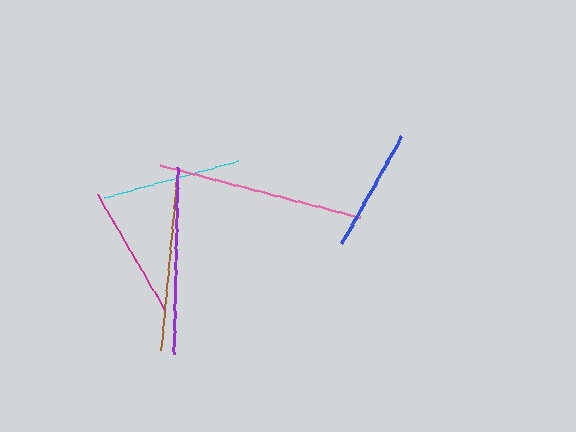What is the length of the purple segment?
The purple segment is approximately 186 pixels long.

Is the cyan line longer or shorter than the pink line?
The pink line is longer than the cyan line.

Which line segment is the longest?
The pink line is the longest at approximately 207 pixels.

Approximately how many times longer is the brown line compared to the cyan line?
The brown line is approximately 1.3 times the length of the cyan line.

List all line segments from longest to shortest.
From longest to shortest: pink, purple, brown, cyan, magenta, blue.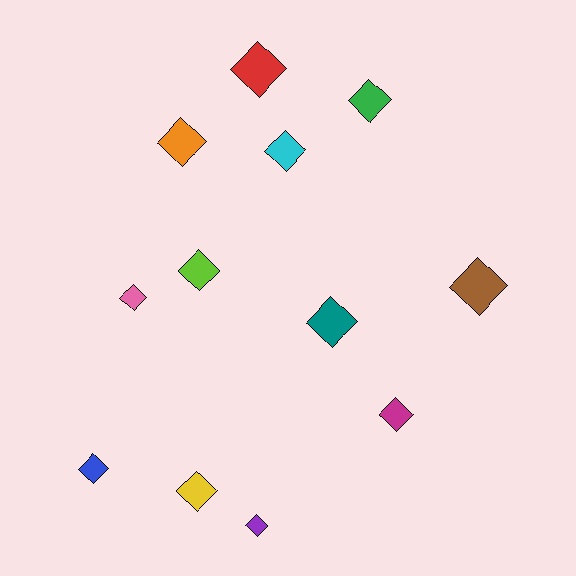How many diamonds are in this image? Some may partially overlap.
There are 12 diamonds.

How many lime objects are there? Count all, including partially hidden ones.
There is 1 lime object.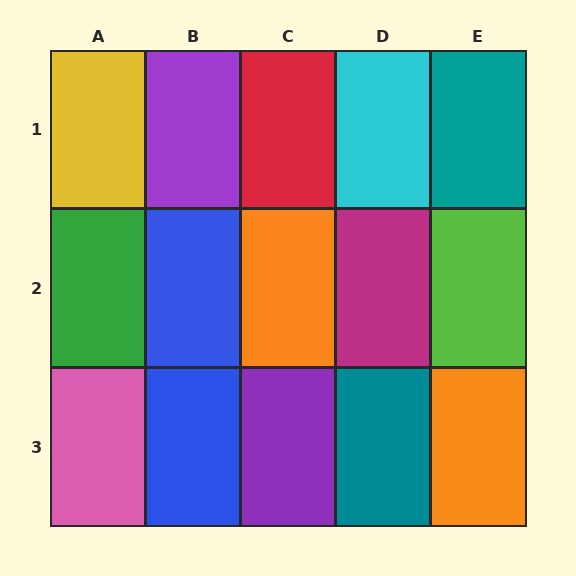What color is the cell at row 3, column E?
Orange.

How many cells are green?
1 cell is green.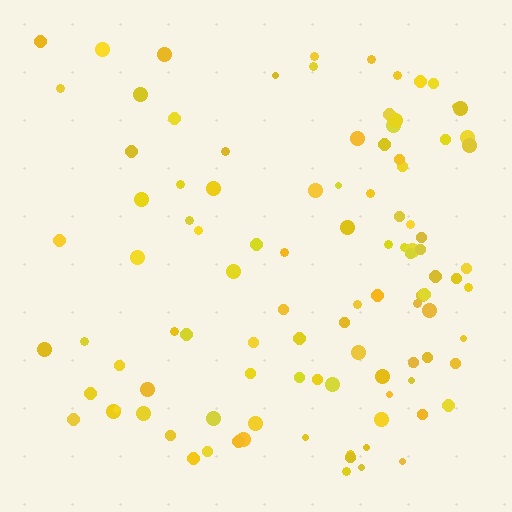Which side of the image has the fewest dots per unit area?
The left.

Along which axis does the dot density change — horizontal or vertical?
Horizontal.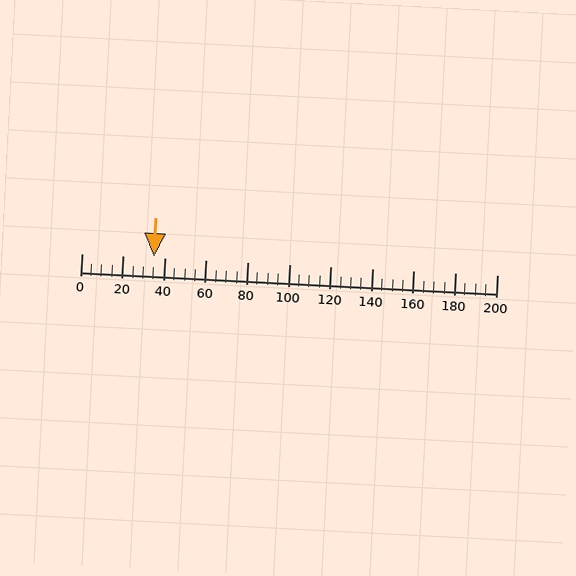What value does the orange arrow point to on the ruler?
The orange arrow points to approximately 35.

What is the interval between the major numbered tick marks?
The major tick marks are spaced 20 units apart.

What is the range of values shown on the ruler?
The ruler shows values from 0 to 200.